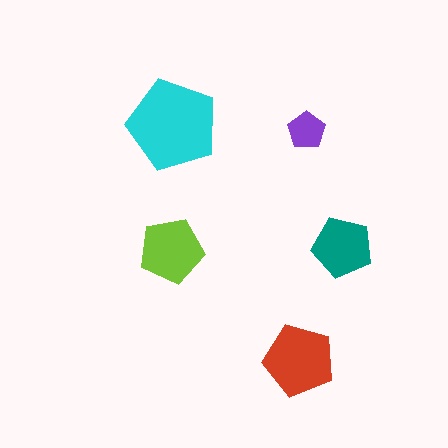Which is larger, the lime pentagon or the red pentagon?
The red one.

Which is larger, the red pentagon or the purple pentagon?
The red one.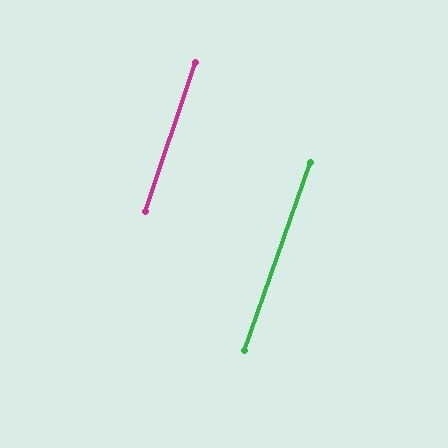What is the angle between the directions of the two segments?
Approximately 1 degree.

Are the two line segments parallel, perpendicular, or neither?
Parallel — their directions differ by only 1.1°.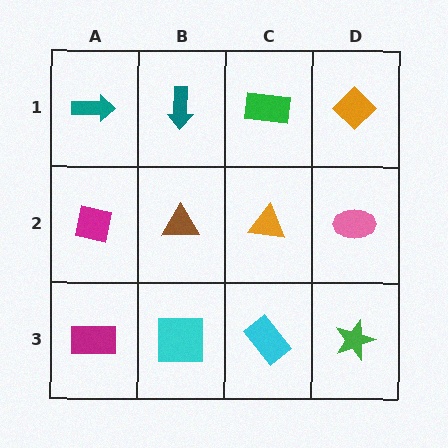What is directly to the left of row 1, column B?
A teal arrow.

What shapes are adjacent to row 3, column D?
A pink ellipse (row 2, column D), a cyan rectangle (row 3, column C).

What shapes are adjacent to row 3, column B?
A brown triangle (row 2, column B), a magenta rectangle (row 3, column A), a cyan rectangle (row 3, column C).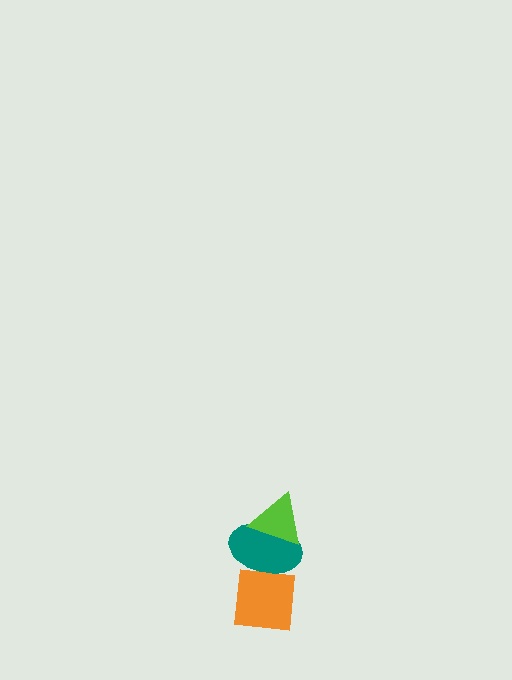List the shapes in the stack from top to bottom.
From top to bottom: the lime triangle, the teal ellipse, the orange square.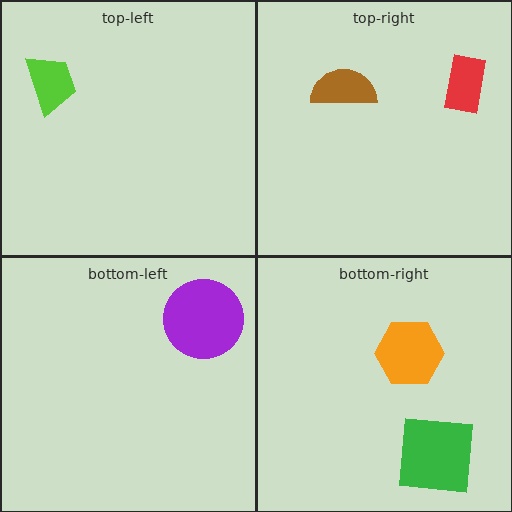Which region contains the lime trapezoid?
The top-left region.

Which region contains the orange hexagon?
The bottom-right region.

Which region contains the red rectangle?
The top-right region.